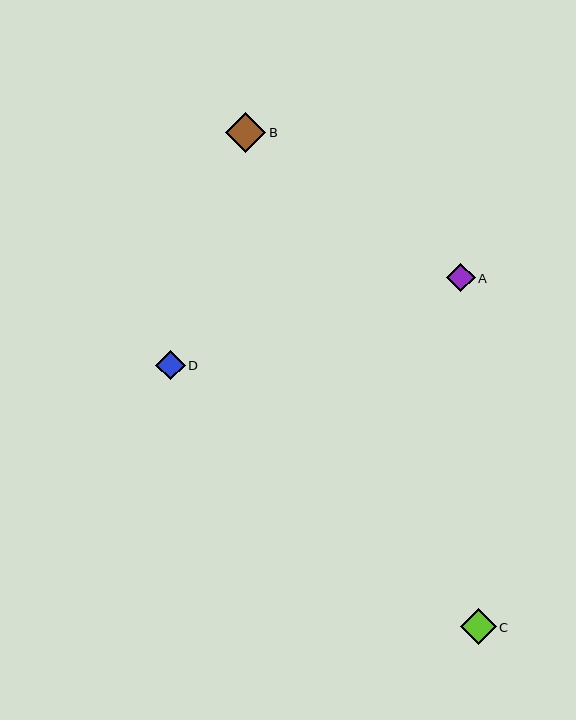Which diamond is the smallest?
Diamond A is the smallest with a size of approximately 29 pixels.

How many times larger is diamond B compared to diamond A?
Diamond B is approximately 1.4 times the size of diamond A.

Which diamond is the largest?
Diamond B is the largest with a size of approximately 40 pixels.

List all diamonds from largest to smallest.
From largest to smallest: B, C, D, A.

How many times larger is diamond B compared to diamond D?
Diamond B is approximately 1.3 times the size of diamond D.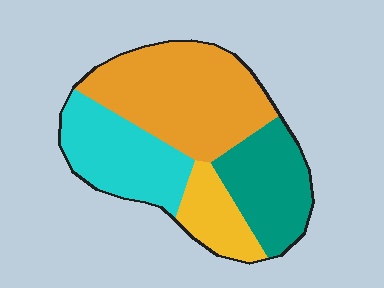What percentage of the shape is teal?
Teal covers about 25% of the shape.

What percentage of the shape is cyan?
Cyan covers roughly 25% of the shape.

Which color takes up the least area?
Yellow, at roughly 15%.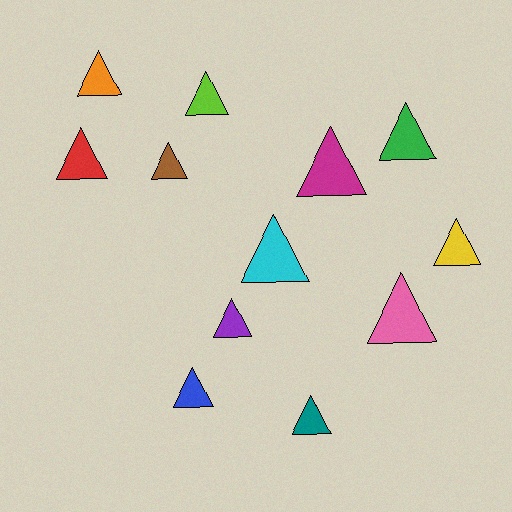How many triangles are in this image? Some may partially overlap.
There are 12 triangles.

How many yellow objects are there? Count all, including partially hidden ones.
There is 1 yellow object.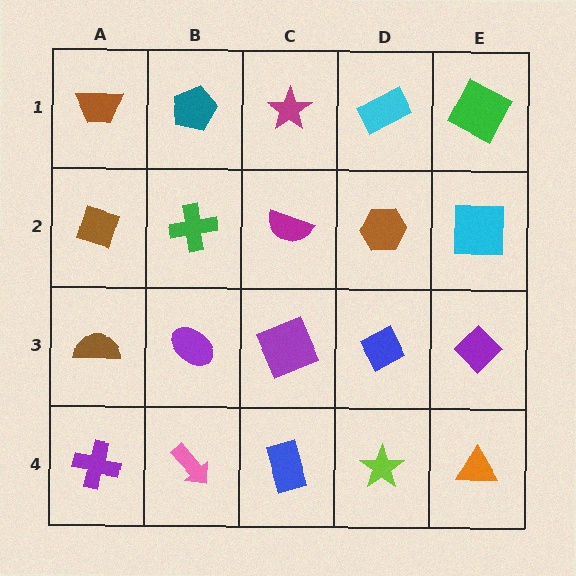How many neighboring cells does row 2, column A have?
3.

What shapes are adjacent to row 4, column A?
A brown semicircle (row 3, column A), a pink arrow (row 4, column B).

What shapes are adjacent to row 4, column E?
A purple diamond (row 3, column E), a lime star (row 4, column D).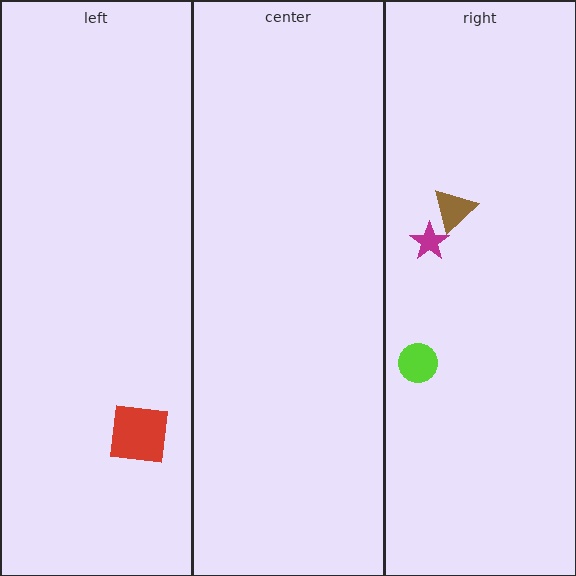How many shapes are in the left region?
1.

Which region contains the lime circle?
The right region.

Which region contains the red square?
The left region.